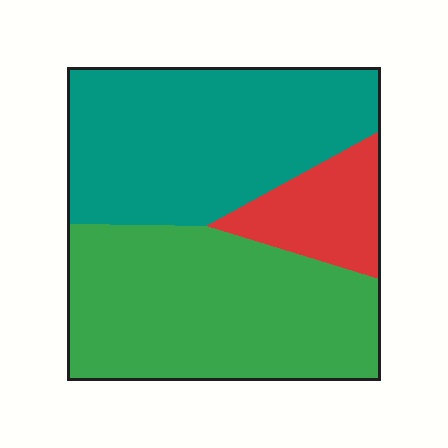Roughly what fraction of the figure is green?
Green covers around 45% of the figure.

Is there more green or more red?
Green.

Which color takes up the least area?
Red, at roughly 15%.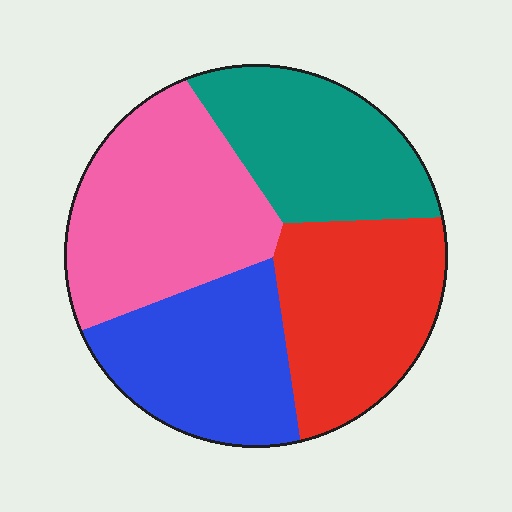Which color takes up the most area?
Pink, at roughly 30%.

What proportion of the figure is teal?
Teal takes up about one fifth (1/5) of the figure.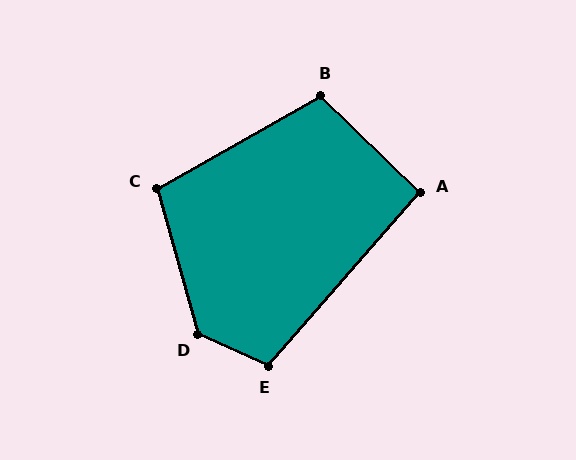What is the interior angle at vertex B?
Approximately 107 degrees (obtuse).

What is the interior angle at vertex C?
Approximately 104 degrees (obtuse).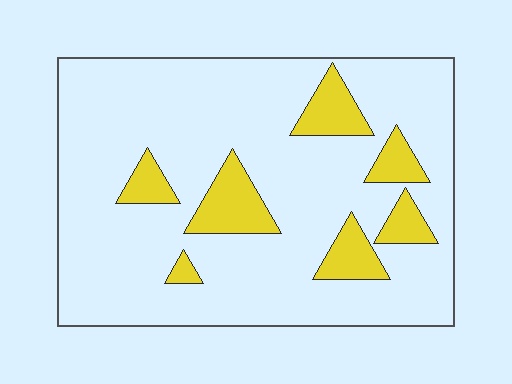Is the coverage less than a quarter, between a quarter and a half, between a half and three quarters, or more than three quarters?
Less than a quarter.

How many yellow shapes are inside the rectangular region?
7.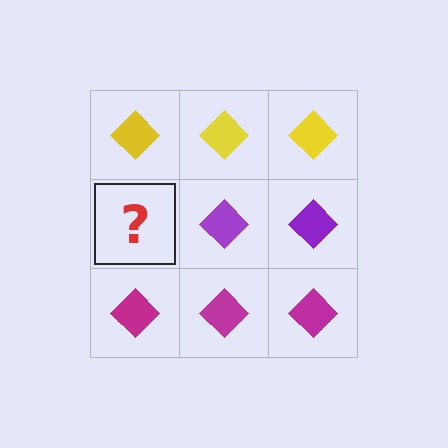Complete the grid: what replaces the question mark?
The question mark should be replaced with a purple diamond.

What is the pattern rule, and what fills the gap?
The rule is that each row has a consistent color. The gap should be filled with a purple diamond.